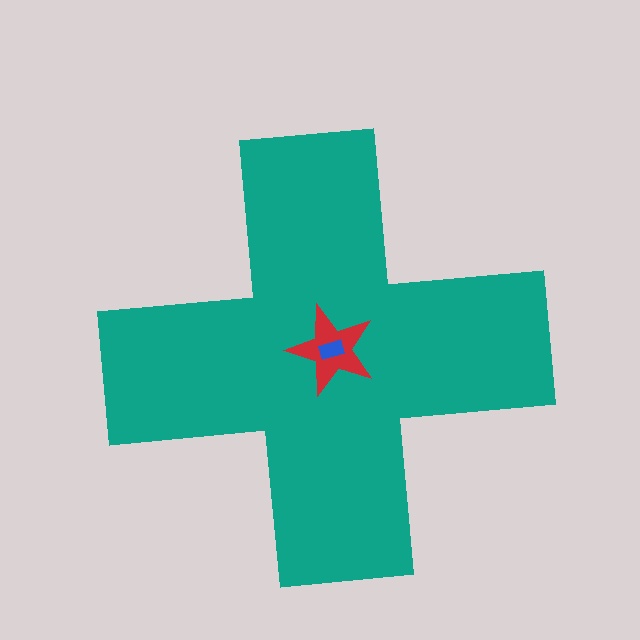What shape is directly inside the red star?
The blue rectangle.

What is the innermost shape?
The blue rectangle.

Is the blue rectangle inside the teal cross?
Yes.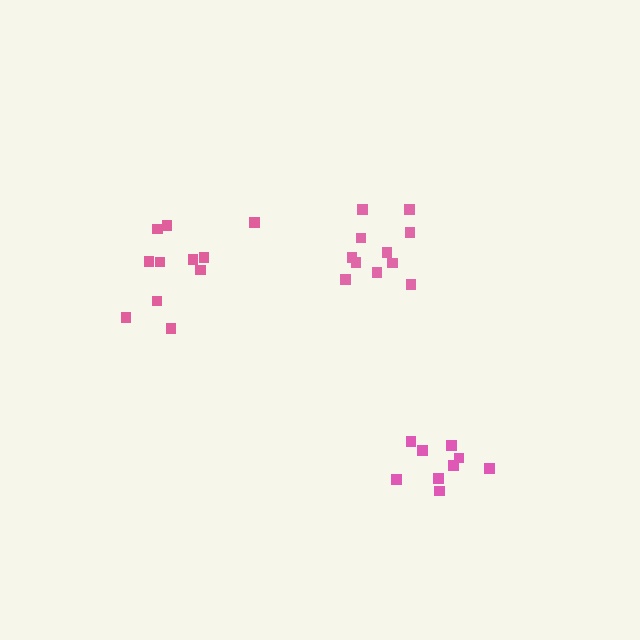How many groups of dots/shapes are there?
There are 3 groups.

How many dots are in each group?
Group 1: 11 dots, Group 2: 11 dots, Group 3: 9 dots (31 total).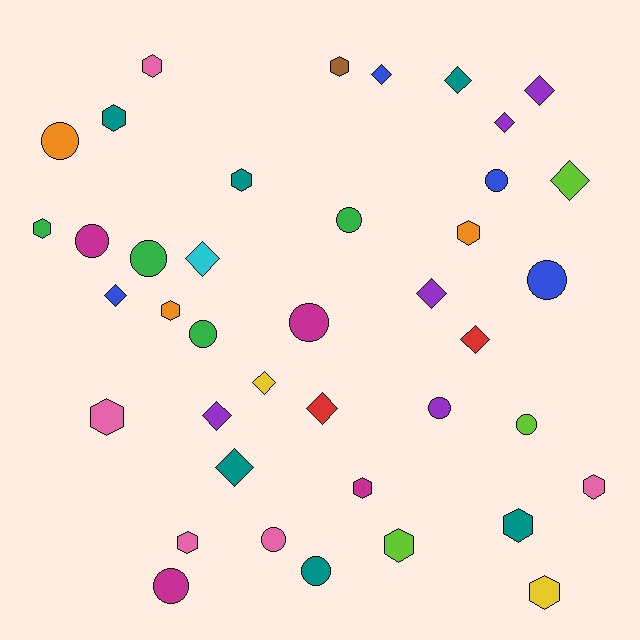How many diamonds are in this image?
There are 13 diamonds.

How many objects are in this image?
There are 40 objects.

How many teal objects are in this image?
There are 6 teal objects.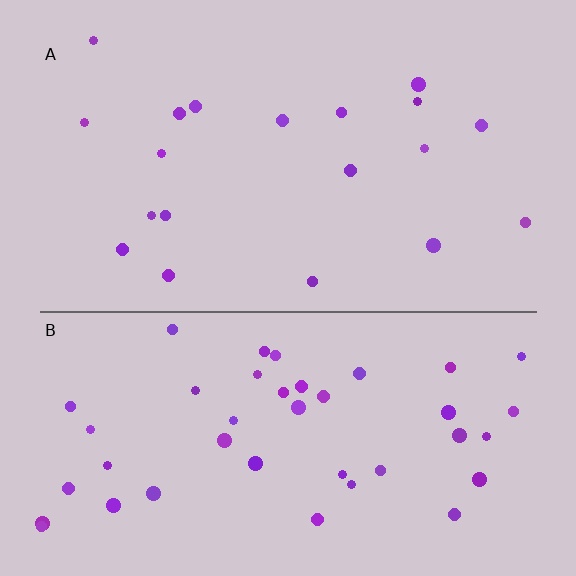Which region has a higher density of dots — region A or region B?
B (the bottom).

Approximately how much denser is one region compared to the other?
Approximately 2.1× — region B over region A.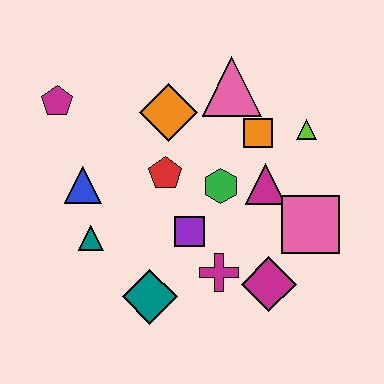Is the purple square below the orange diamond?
Yes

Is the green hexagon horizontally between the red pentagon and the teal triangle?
No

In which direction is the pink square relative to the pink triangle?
The pink square is below the pink triangle.